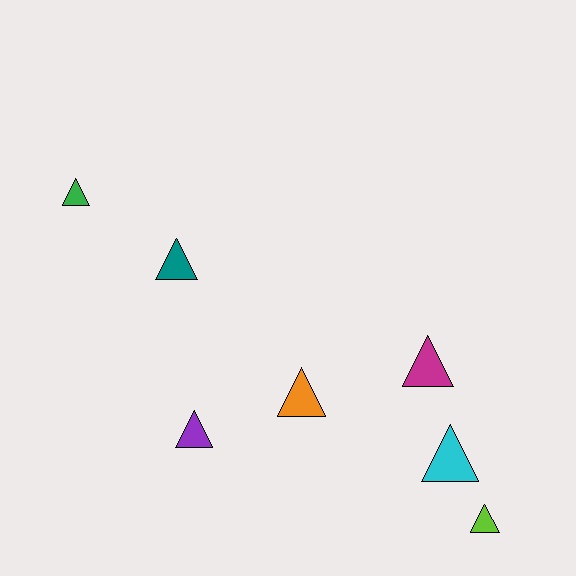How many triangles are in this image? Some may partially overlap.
There are 7 triangles.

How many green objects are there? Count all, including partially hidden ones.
There is 1 green object.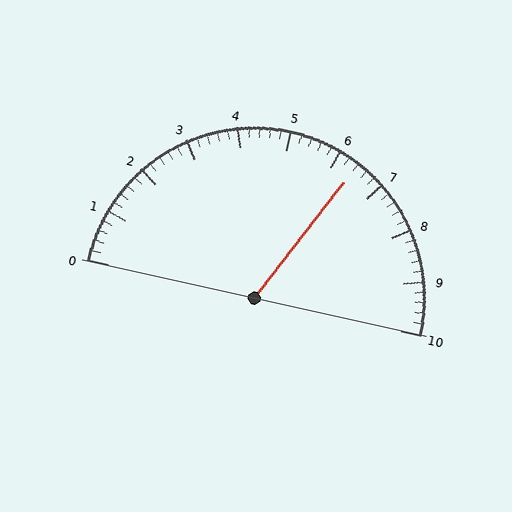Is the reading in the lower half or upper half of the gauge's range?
The reading is in the upper half of the range (0 to 10).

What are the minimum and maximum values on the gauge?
The gauge ranges from 0 to 10.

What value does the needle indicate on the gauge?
The needle indicates approximately 6.4.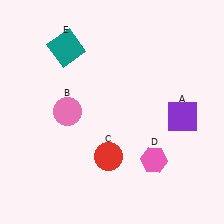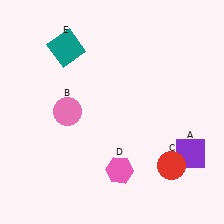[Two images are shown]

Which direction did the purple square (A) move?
The purple square (A) moved down.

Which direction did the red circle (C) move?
The red circle (C) moved right.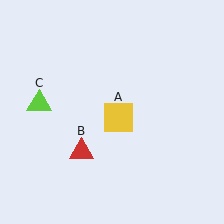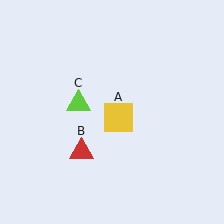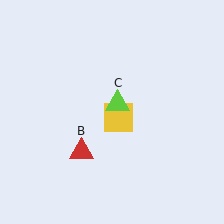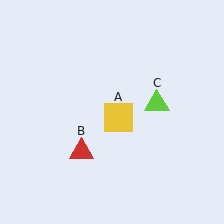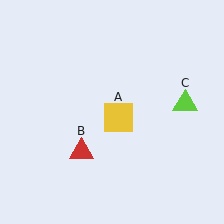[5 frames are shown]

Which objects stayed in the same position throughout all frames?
Yellow square (object A) and red triangle (object B) remained stationary.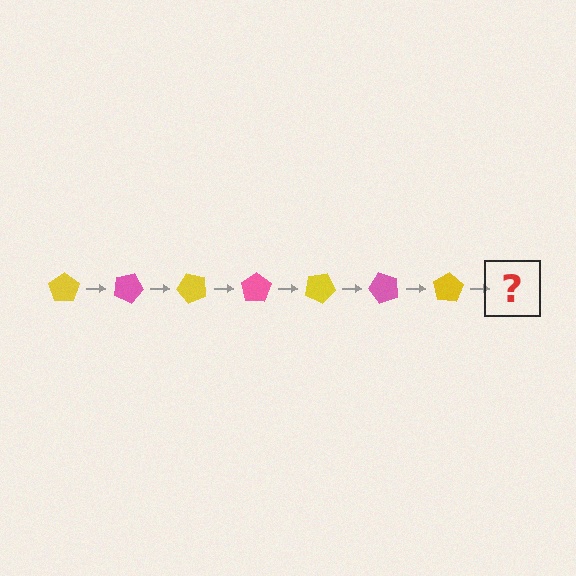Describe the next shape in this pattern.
It should be a pink pentagon, rotated 175 degrees from the start.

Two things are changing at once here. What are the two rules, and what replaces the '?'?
The two rules are that it rotates 25 degrees each step and the color cycles through yellow and pink. The '?' should be a pink pentagon, rotated 175 degrees from the start.